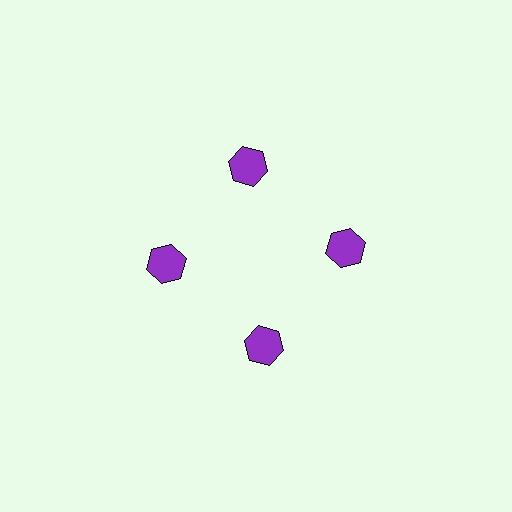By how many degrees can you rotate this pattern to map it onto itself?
The pattern maps onto itself every 90 degrees of rotation.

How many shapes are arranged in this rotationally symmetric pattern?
There are 4 shapes, arranged in 4 groups of 1.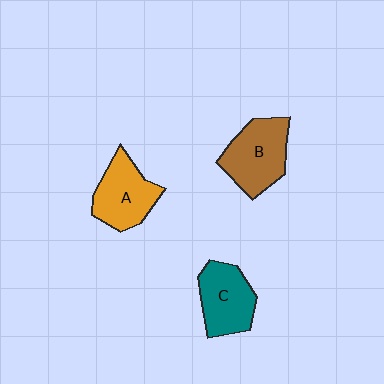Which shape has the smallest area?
Shape C (teal).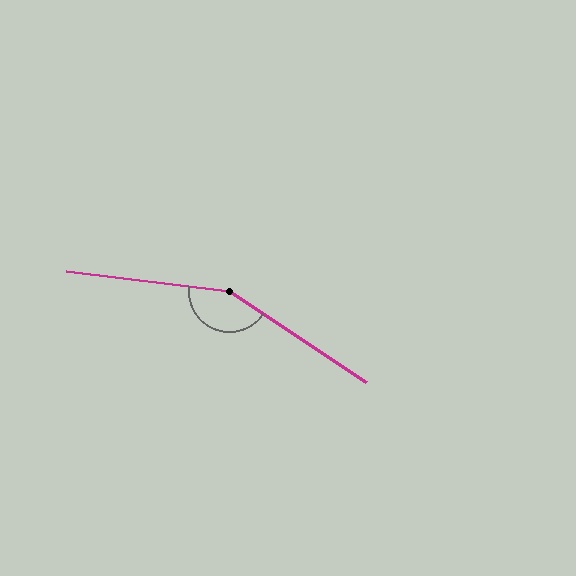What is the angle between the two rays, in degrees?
Approximately 154 degrees.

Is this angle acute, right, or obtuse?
It is obtuse.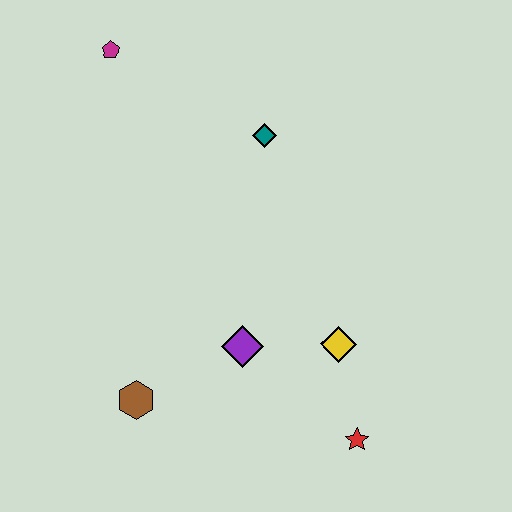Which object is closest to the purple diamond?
The yellow diamond is closest to the purple diamond.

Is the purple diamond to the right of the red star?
No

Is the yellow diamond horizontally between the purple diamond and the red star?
Yes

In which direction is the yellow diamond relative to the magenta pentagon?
The yellow diamond is below the magenta pentagon.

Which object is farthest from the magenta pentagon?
The red star is farthest from the magenta pentagon.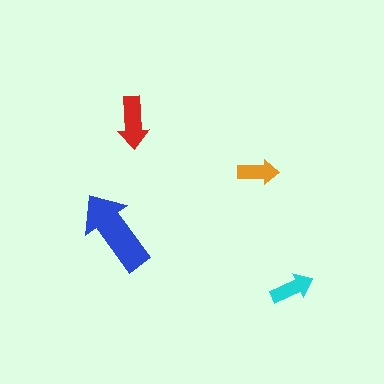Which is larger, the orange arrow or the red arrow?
The red one.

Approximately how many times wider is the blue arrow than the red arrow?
About 1.5 times wider.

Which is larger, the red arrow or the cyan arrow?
The red one.